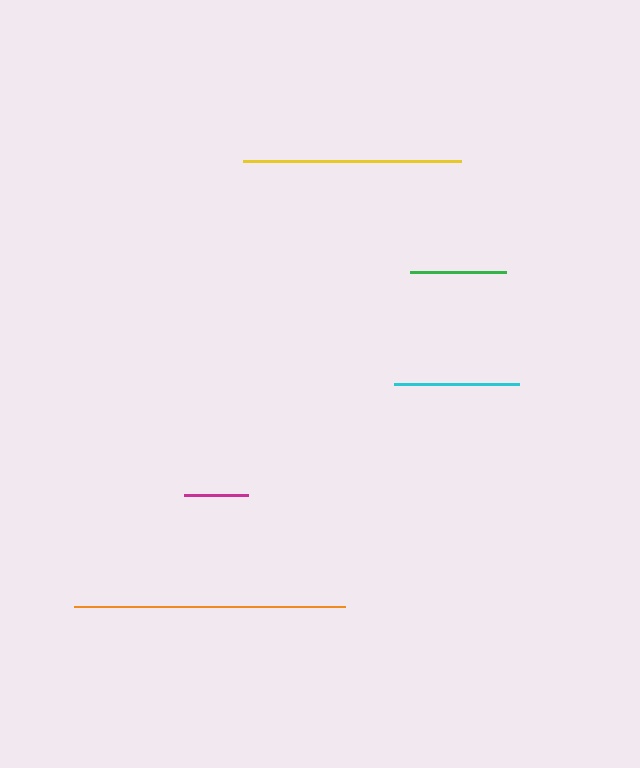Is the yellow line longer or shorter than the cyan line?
The yellow line is longer than the cyan line.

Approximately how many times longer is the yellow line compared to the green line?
The yellow line is approximately 2.3 times the length of the green line.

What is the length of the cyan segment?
The cyan segment is approximately 126 pixels long.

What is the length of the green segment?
The green segment is approximately 96 pixels long.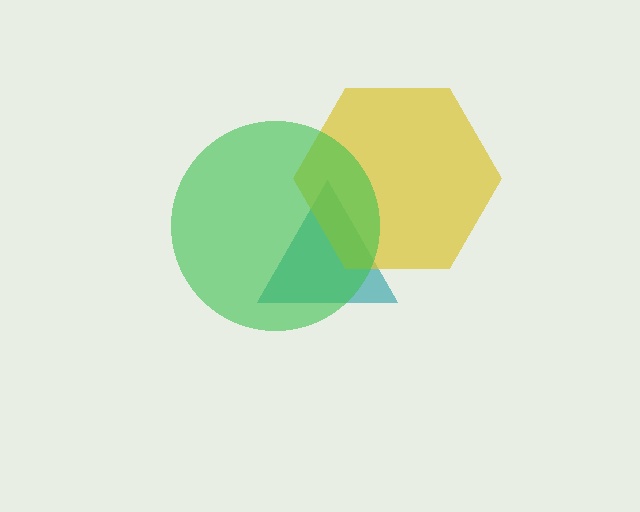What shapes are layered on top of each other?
The layered shapes are: a teal triangle, a yellow hexagon, a green circle.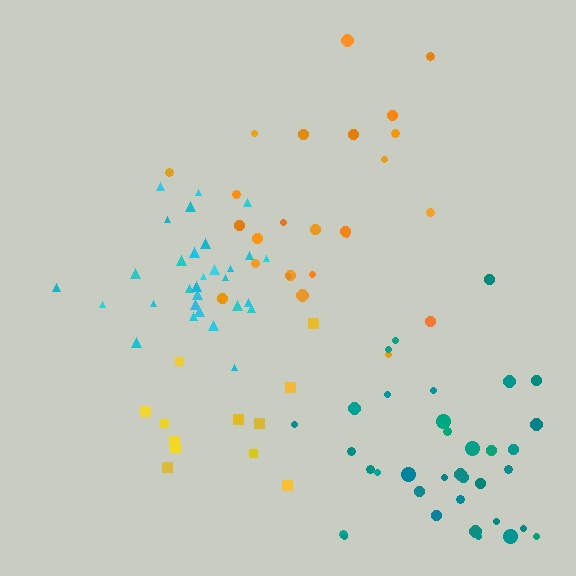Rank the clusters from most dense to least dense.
cyan, teal, orange, yellow.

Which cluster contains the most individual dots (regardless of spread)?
Teal (35).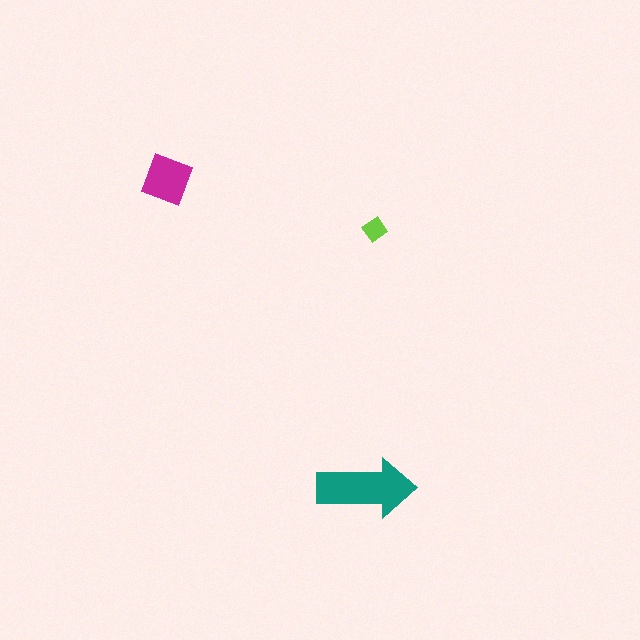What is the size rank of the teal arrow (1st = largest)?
1st.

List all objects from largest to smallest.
The teal arrow, the magenta square, the lime diamond.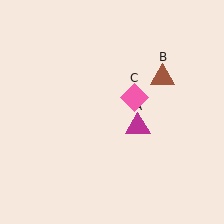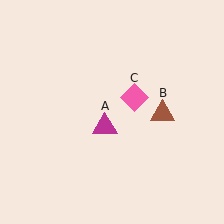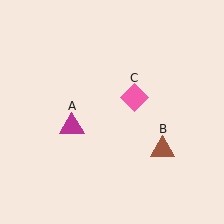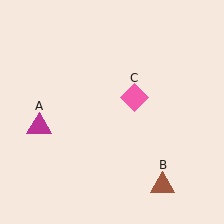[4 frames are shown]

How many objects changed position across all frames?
2 objects changed position: magenta triangle (object A), brown triangle (object B).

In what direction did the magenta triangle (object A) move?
The magenta triangle (object A) moved left.